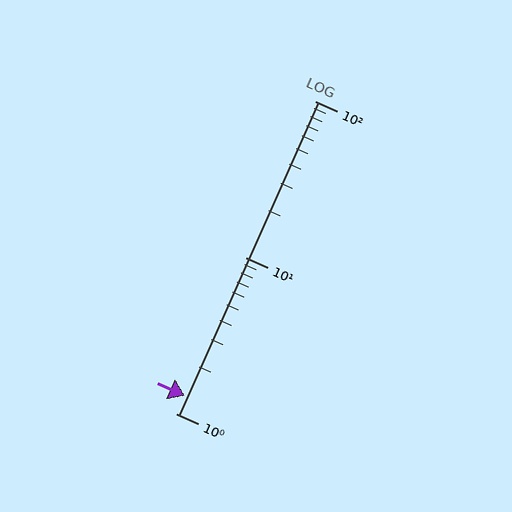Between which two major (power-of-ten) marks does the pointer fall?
The pointer is between 1 and 10.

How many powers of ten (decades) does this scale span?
The scale spans 2 decades, from 1 to 100.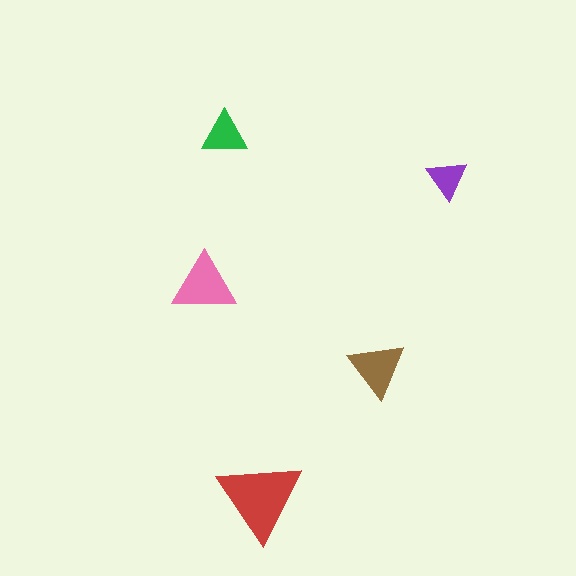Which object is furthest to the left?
The pink triangle is leftmost.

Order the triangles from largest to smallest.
the red one, the pink one, the brown one, the green one, the purple one.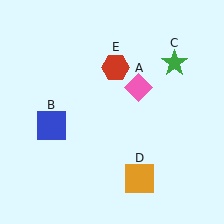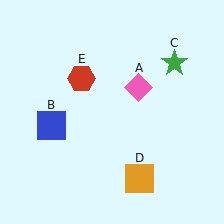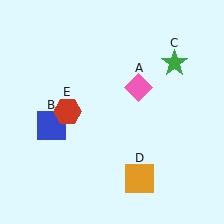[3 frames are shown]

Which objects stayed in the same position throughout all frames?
Pink diamond (object A) and blue square (object B) and green star (object C) and orange square (object D) remained stationary.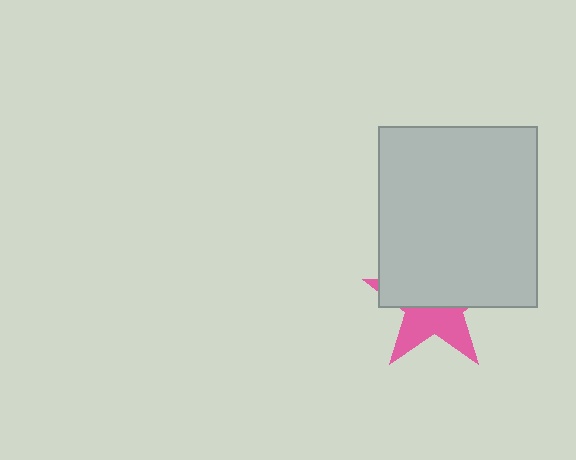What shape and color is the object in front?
The object in front is a light gray rectangle.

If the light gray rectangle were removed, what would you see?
You would see the complete pink star.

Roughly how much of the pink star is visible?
A small part of it is visible (roughly 43%).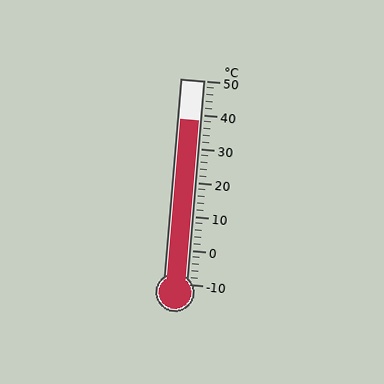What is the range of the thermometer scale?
The thermometer scale ranges from -10°C to 50°C.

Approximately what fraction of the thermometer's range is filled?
The thermometer is filled to approximately 80% of its range.